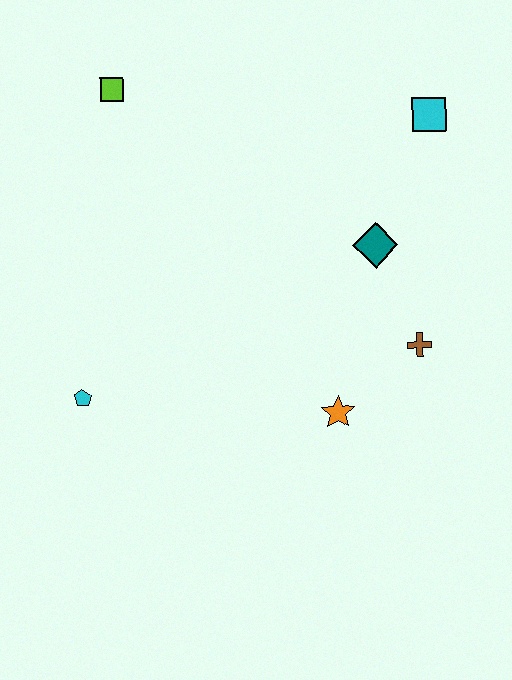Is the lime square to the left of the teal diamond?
Yes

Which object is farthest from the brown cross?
The lime square is farthest from the brown cross.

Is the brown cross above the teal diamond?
No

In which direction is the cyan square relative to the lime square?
The cyan square is to the right of the lime square.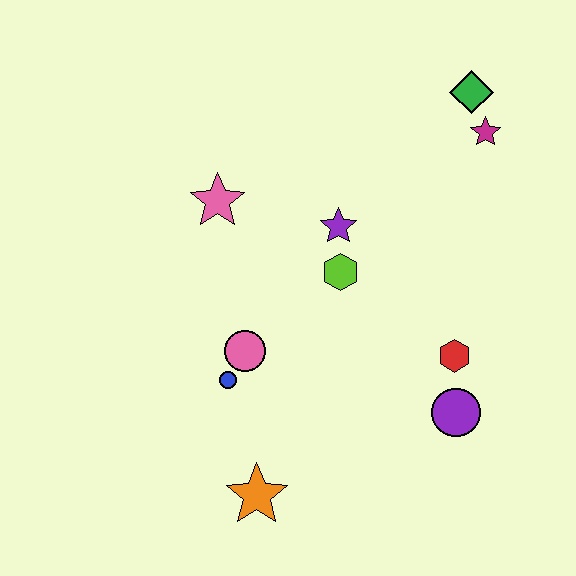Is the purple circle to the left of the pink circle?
No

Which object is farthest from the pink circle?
The green diamond is farthest from the pink circle.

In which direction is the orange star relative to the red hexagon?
The orange star is to the left of the red hexagon.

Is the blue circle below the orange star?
No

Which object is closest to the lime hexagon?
The purple star is closest to the lime hexagon.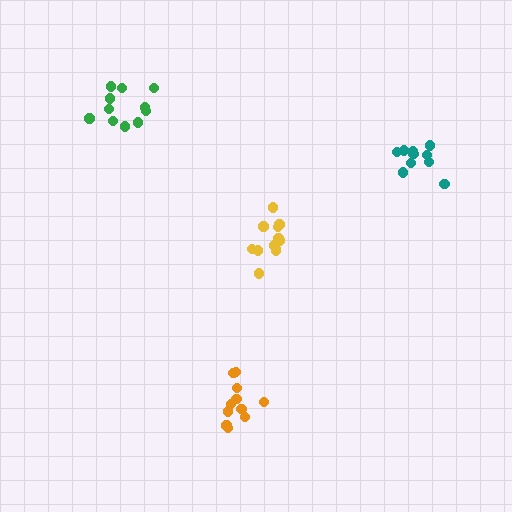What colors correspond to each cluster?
The clusters are colored: green, yellow, teal, orange.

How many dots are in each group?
Group 1: 11 dots, Group 2: 12 dots, Group 3: 10 dots, Group 4: 11 dots (44 total).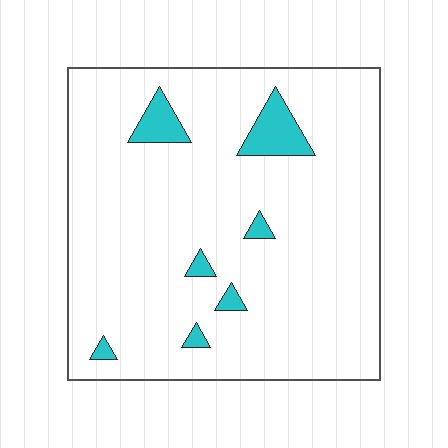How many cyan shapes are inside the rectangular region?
7.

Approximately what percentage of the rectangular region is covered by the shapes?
Approximately 5%.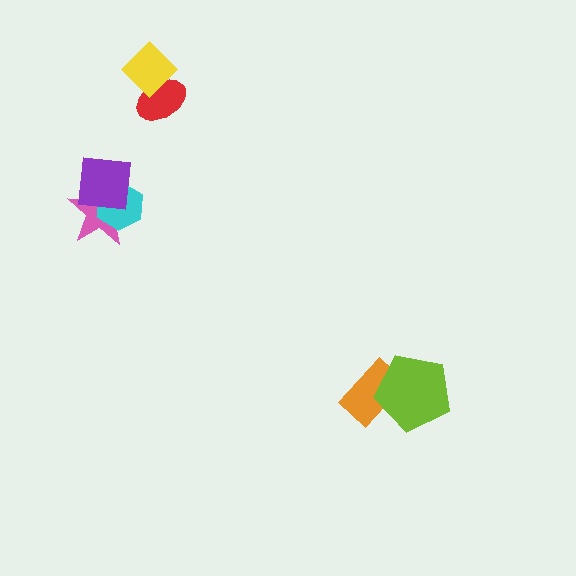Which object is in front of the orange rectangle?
The lime pentagon is in front of the orange rectangle.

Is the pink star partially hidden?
Yes, it is partially covered by another shape.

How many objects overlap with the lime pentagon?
1 object overlaps with the lime pentagon.